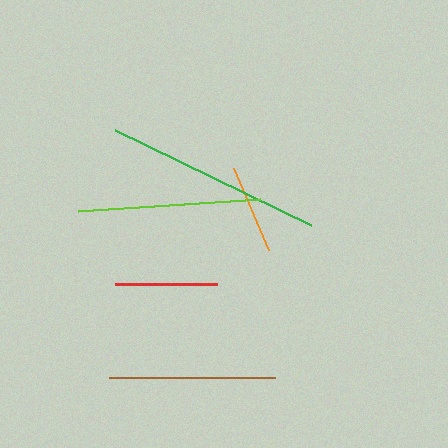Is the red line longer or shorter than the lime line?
The lime line is longer than the red line.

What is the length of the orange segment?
The orange segment is approximately 89 pixels long.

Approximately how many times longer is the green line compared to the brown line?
The green line is approximately 1.3 times the length of the brown line.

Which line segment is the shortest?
The orange line is the shortest at approximately 89 pixels.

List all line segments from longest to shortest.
From longest to shortest: green, lime, brown, red, orange.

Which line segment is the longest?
The green line is the longest at approximately 218 pixels.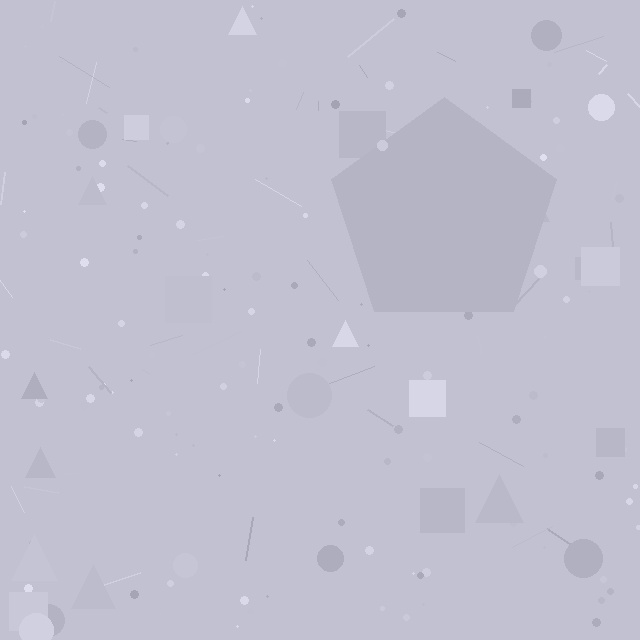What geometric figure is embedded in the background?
A pentagon is embedded in the background.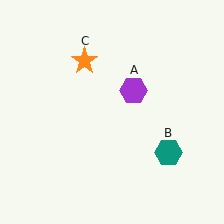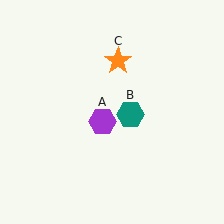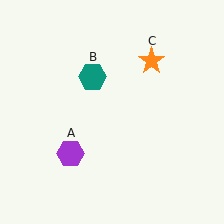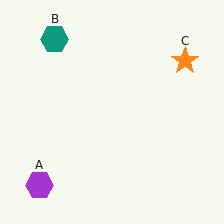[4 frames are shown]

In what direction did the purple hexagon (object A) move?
The purple hexagon (object A) moved down and to the left.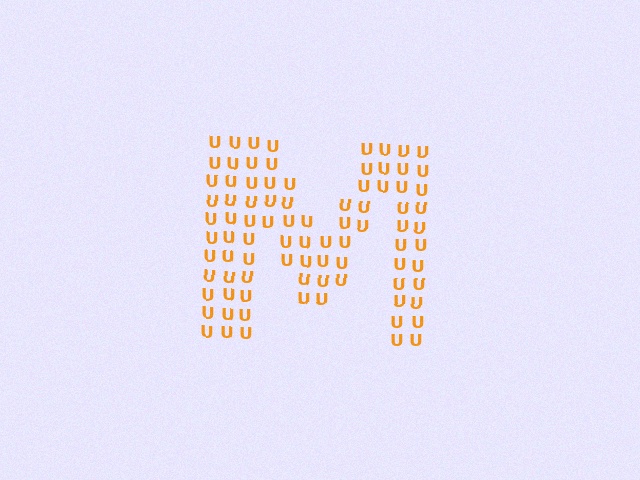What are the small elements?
The small elements are letter U's.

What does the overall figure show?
The overall figure shows the letter M.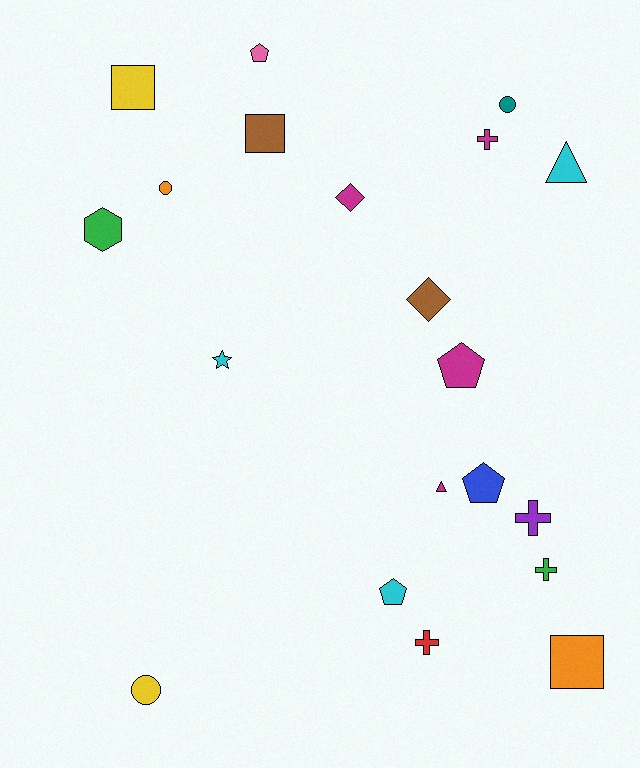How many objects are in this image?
There are 20 objects.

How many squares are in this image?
There are 3 squares.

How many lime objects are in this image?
There are no lime objects.